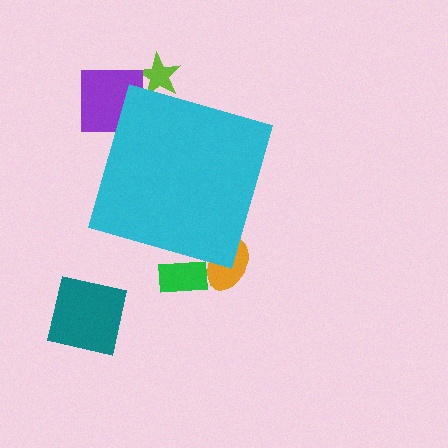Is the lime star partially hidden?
Yes, the lime star is partially hidden behind the cyan diamond.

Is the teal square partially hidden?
No, the teal square is fully visible.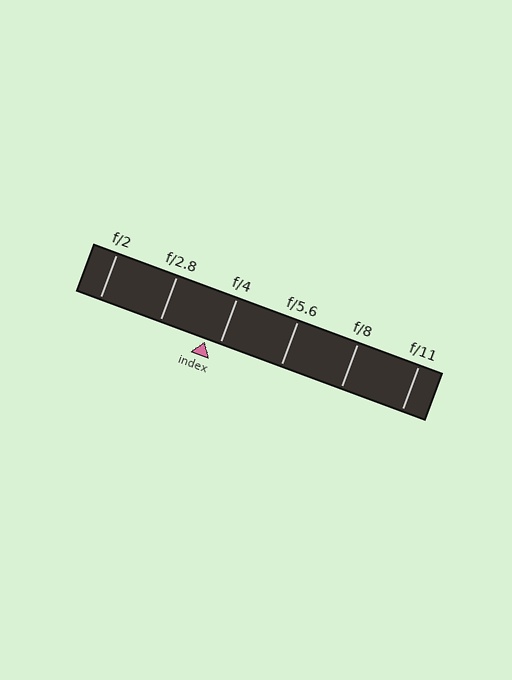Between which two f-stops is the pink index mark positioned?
The index mark is between f/2.8 and f/4.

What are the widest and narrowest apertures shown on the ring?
The widest aperture shown is f/2 and the narrowest is f/11.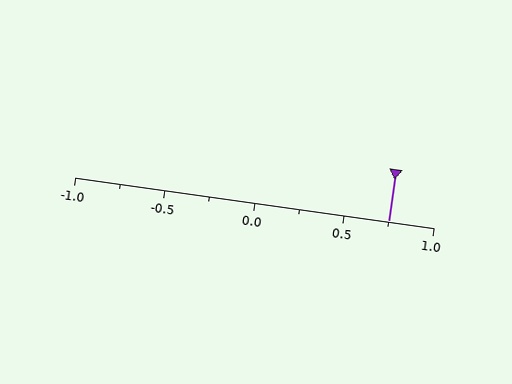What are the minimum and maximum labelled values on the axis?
The axis runs from -1.0 to 1.0.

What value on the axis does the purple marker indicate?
The marker indicates approximately 0.75.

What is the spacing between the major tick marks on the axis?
The major ticks are spaced 0.5 apart.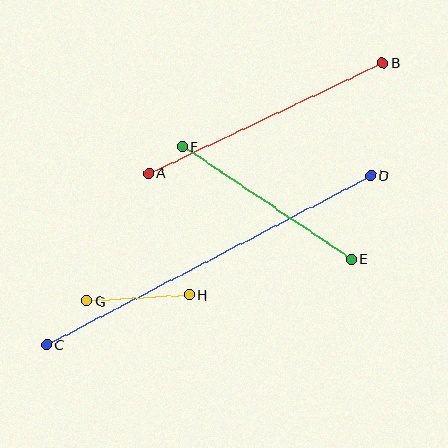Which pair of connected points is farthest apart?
Points C and D are farthest apart.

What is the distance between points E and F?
The distance is approximately 203 pixels.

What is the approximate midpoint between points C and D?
The midpoint is at approximately (209, 260) pixels.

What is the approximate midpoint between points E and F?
The midpoint is at approximately (267, 203) pixels.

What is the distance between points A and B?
The distance is approximately 259 pixels.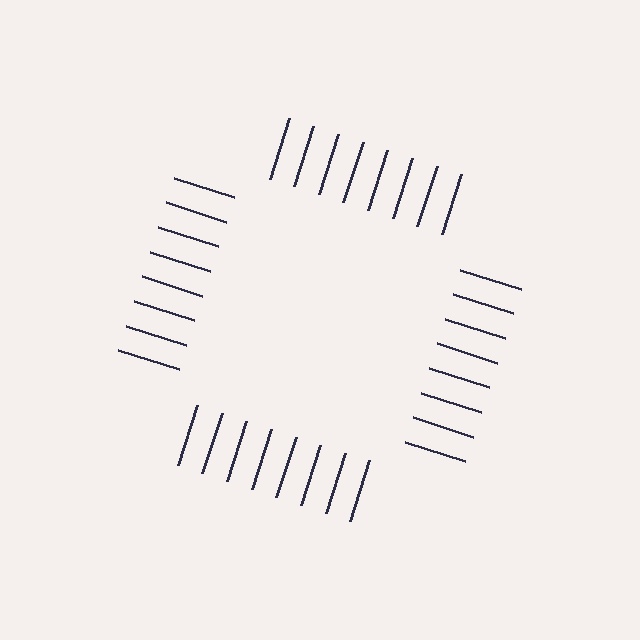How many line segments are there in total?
32 — 8 along each of the 4 edges.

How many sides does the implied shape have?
4 sides — the line-ends trace a square.